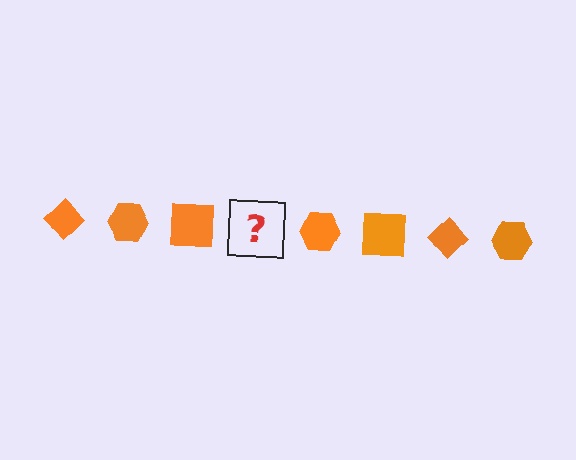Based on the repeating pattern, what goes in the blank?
The blank should be an orange diamond.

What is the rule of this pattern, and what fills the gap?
The rule is that the pattern cycles through diamond, hexagon, square shapes in orange. The gap should be filled with an orange diamond.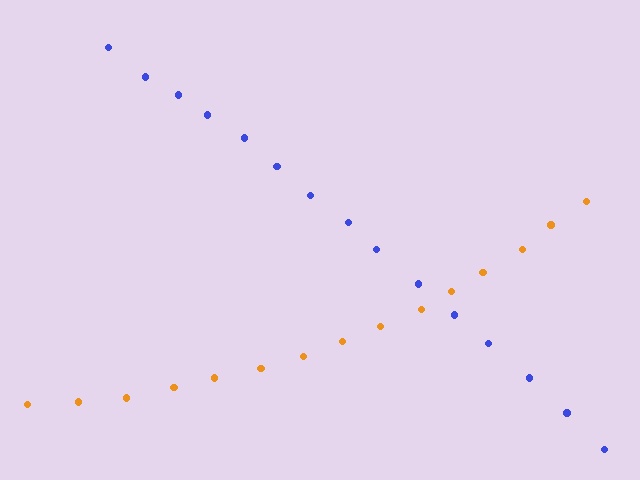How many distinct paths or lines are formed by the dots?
There are 2 distinct paths.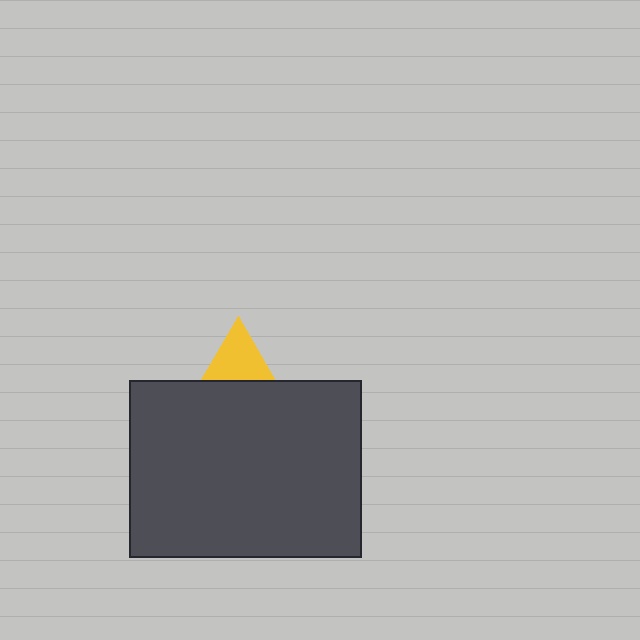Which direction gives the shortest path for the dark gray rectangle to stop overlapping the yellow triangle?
Moving down gives the shortest separation.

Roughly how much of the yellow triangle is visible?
A small part of it is visible (roughly 35%).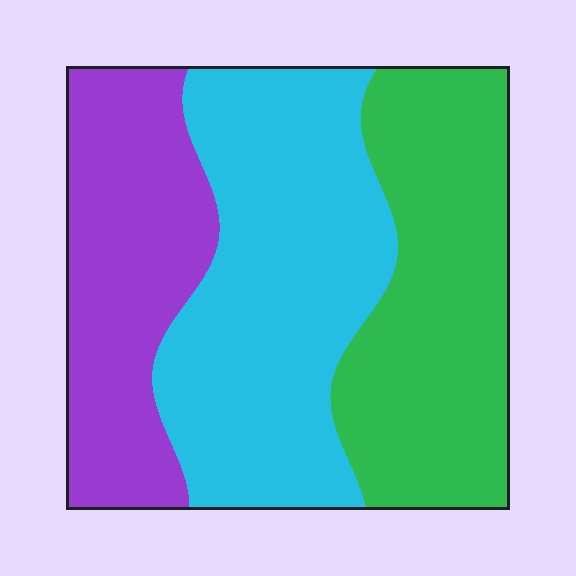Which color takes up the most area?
Cyan, at roughly 40%.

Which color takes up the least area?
Purple, at roughly 25%.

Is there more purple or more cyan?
Cyan.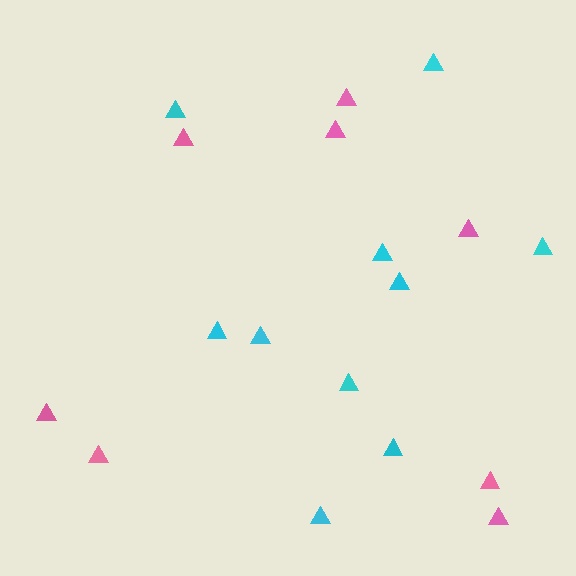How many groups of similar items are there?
There are 2 groups: one group of pink triangles (8) and one group of cyan triangles (10).